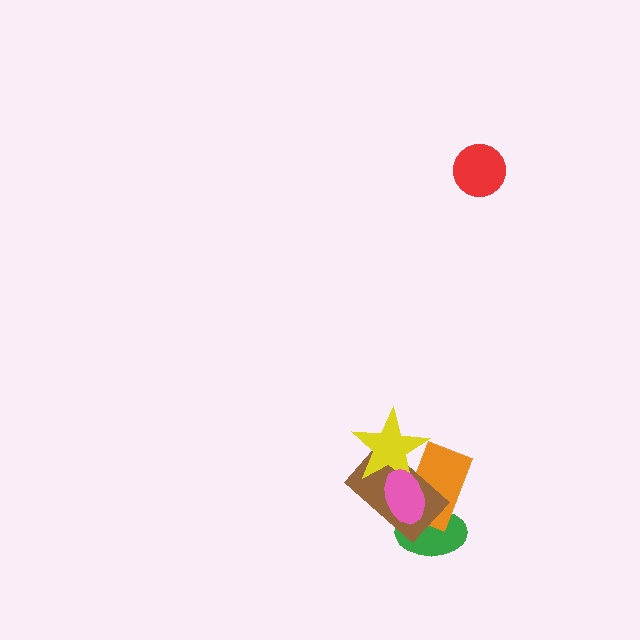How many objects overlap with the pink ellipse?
4 objects overlap with the pink ellipse.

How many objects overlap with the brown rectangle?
4 objects overlap with the brown rectangle.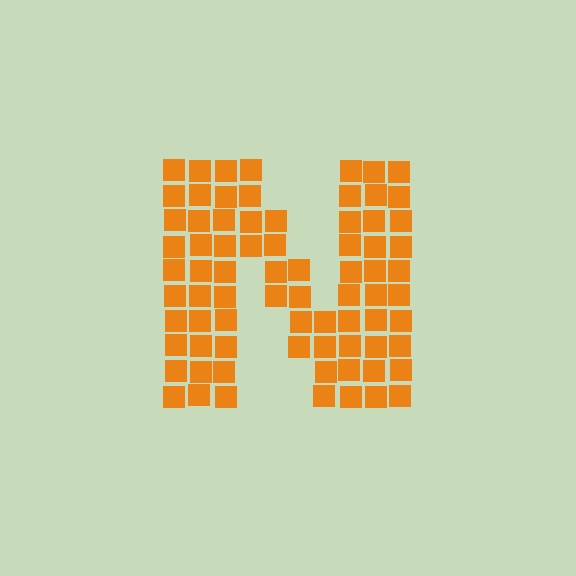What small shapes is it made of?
It is made of small squares.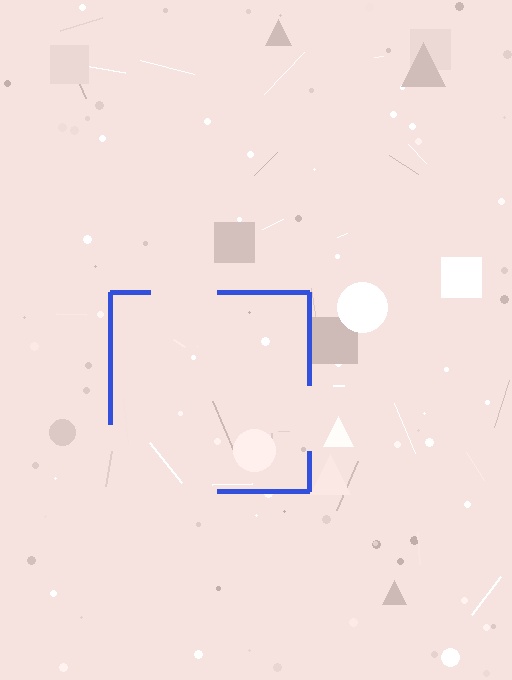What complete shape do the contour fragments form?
The contour fragments form a square.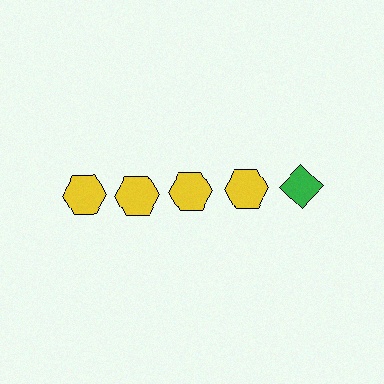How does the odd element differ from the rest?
It differs in both color (green instead of yellow) and shape (diamond instead of hexagon).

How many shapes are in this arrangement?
There are 5 shapes arranged in a grid pattern.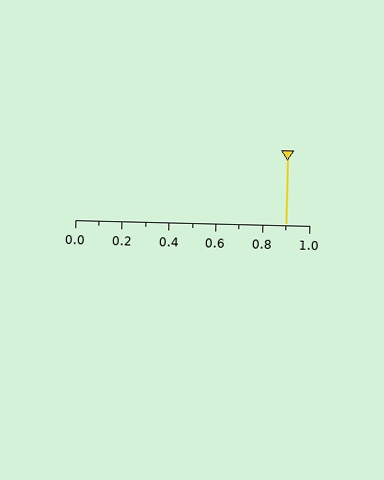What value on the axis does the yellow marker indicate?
The marker indicates approximately 0.9.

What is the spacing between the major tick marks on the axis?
The major ticks are spaced 0.2 apart.